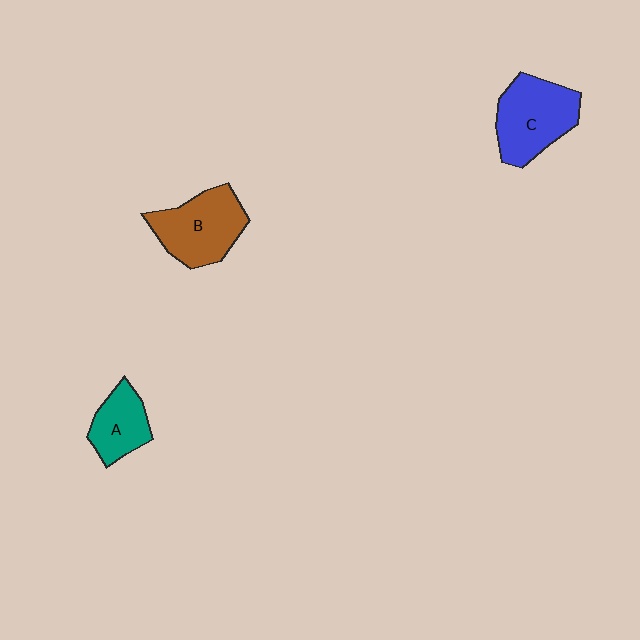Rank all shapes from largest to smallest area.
From largest to smallest: C (blue), B (brown), A (teal).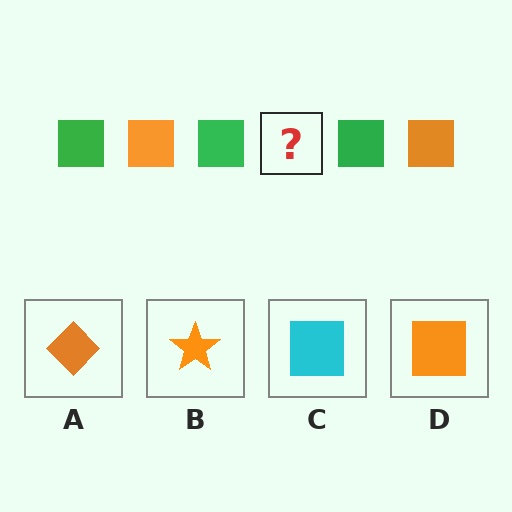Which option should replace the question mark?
Option D.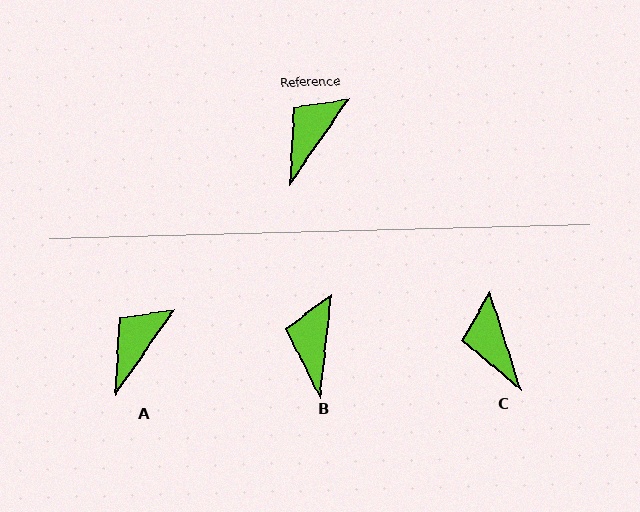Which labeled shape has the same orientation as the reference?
A.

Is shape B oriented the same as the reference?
No, it is off by about 28 degrees.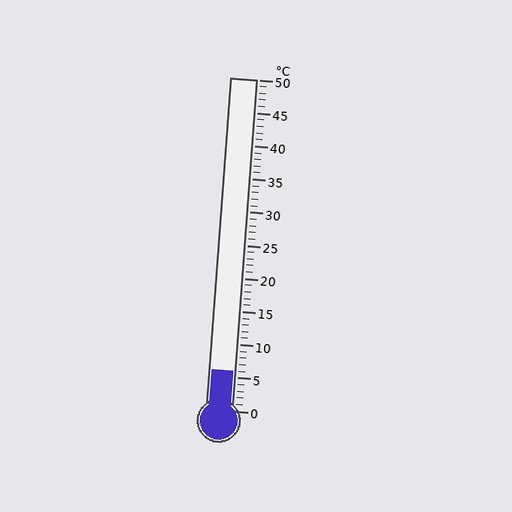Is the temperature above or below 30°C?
The temperature is below 30°C.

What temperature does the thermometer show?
The thermometer shows approximately 6°C.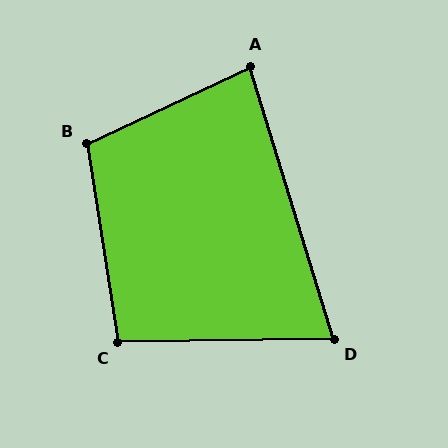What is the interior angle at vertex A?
Approximately 82 degrees (acute).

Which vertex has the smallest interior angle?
D, at approximately 74 degrees.